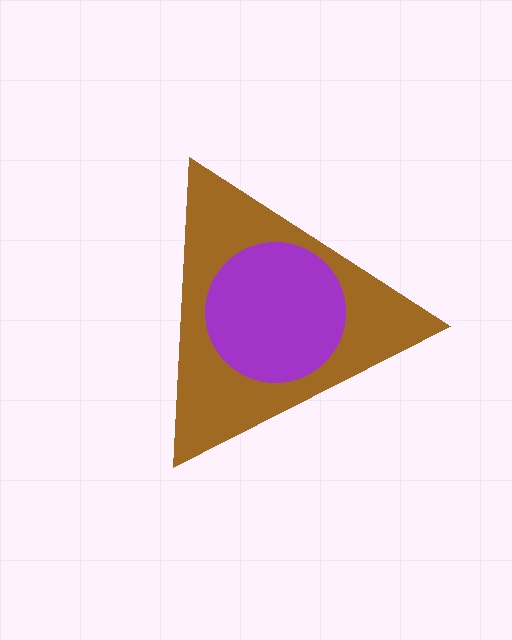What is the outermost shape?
The brown triangle.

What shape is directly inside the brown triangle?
The purple circle.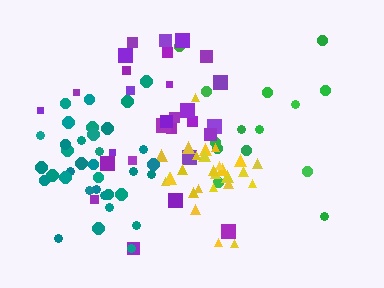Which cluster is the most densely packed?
Yellow.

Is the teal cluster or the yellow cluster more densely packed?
Yellow.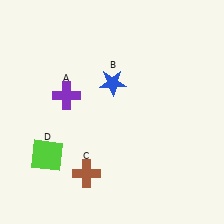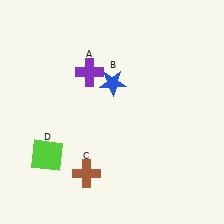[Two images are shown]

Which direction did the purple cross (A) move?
The purple cross (A) moved up.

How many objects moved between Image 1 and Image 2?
1 object moved between the two images.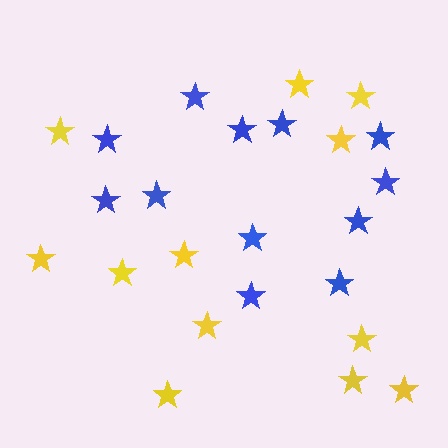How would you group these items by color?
There are 2 groups: one group of blue stars (12) and one group of yellow stars (12).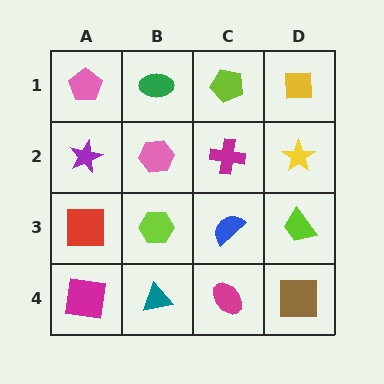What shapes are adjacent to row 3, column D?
A yellow star (row 2, column D), a brown square (row 4, column D), a blue semicircle (row 3, column C).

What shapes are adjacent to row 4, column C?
A blue semicircle (row 3, column C), a teal triangle (row 4, column B), a brown square (row 4, column D).